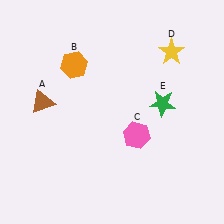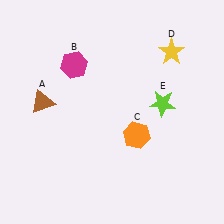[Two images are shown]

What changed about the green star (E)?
In Image 1, E is green. In Image 2, it changed to lime.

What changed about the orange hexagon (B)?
In Image 1, B is orange. In Image 2, it changed to magenta.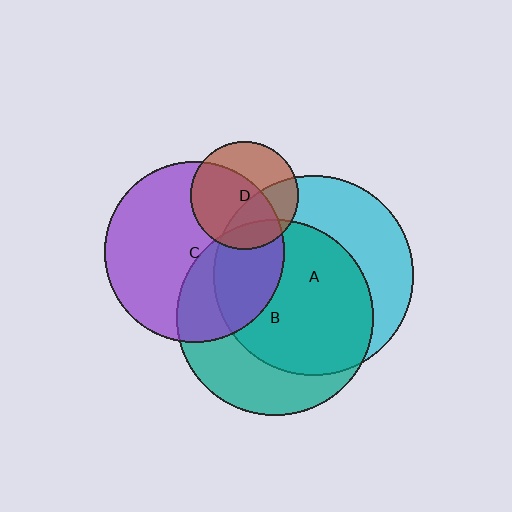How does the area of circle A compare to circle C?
Approximately 1.2 times.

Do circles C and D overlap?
Yes.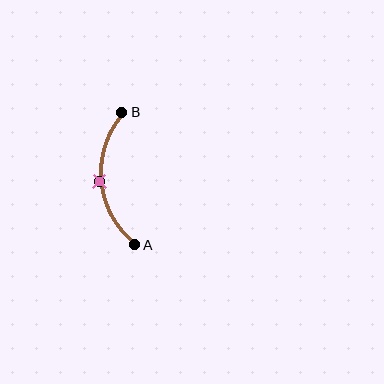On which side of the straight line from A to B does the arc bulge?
The arc bulges to the left of the straight line connecting A and B.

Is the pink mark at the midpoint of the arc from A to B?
Yes. The pink mark lies on the arc at equal arc-length from both A and B — it is the arc midpoint.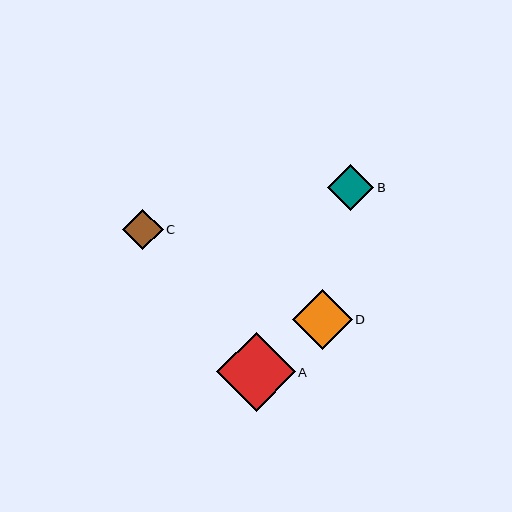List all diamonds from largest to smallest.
From largest to smallest: A, D, B, C.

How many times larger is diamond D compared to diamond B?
Diamond D is approximately 1.3 times the size of diamond B.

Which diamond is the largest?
Diamond A is the largest with a size of approximately 79 pixels.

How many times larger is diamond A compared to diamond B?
Diamond A is approximately 1.7 times the size of diamond B.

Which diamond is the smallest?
Diamond C is the smallest with a size of approximately 41 pixels.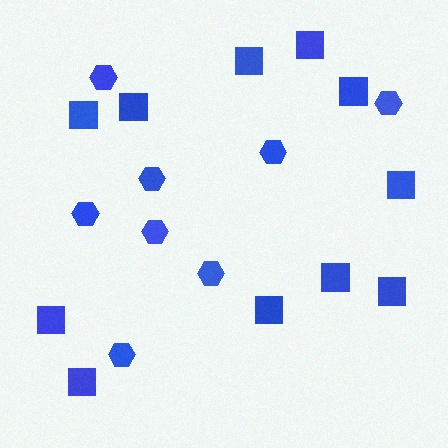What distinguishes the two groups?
There are 2 groups: one group of hexagons (8) and one group of squares (11).